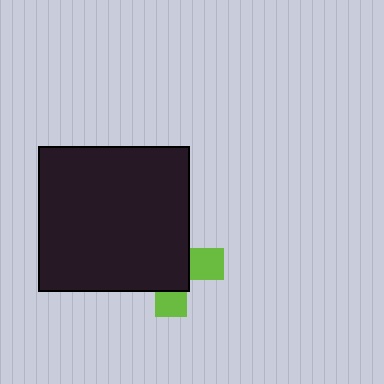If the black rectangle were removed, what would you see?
You would see the complete lime cross.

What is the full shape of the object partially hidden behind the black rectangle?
The partially hidden object is a lime cross.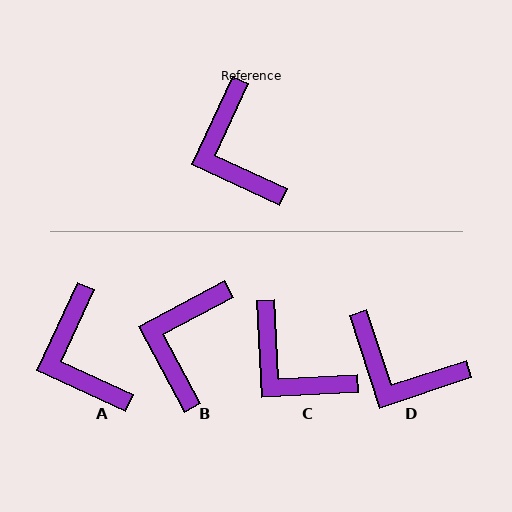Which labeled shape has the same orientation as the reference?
A.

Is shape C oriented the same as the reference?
No, it is off by about 28 degrees.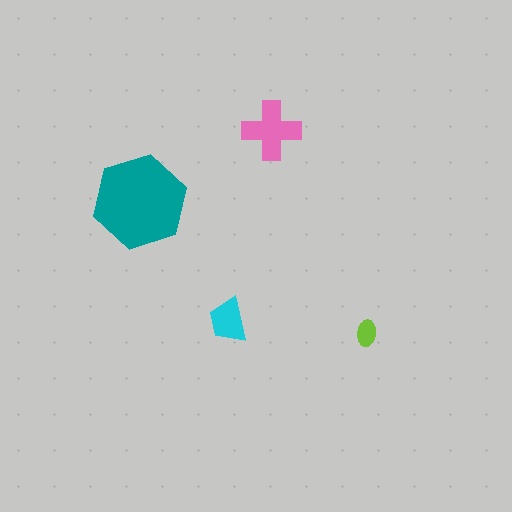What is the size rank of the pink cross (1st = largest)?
2nd.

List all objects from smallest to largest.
The lime ellipse, the cyan trapezoid, the pink cross, the teal hexagon.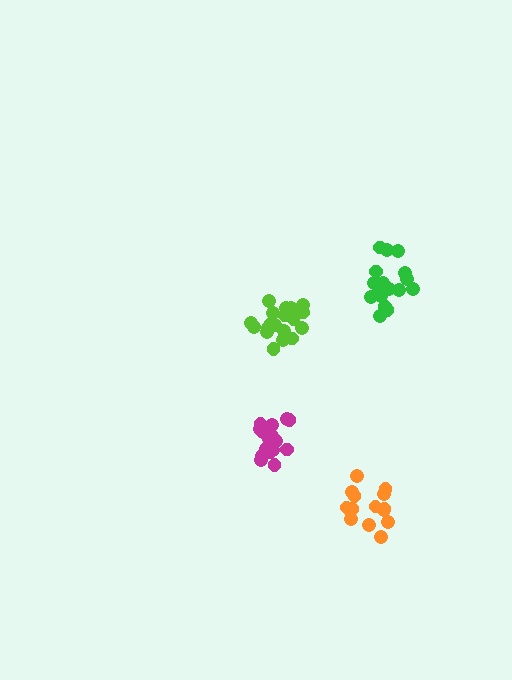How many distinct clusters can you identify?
There are 4 distinct clusters.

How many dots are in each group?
Group 1: 18 dots, Group 2: 15 dots, Group 3: 16 dots, Group 4: 20 dots (69 total).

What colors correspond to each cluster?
The clusters are colored: green, orange, magenta, lime.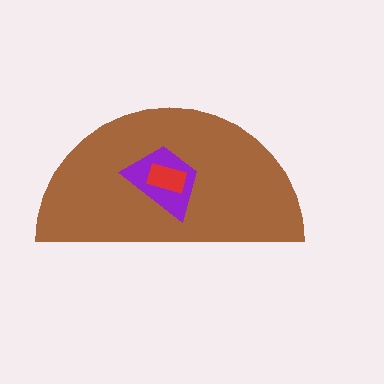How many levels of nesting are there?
3.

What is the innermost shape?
The red rectangle.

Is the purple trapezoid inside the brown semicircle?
Yes.